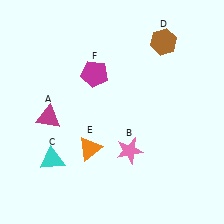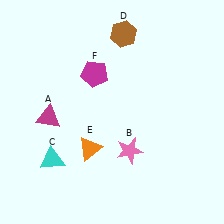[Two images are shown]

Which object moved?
The brown hexagon (D) moved left.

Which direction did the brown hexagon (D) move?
The brown hexagon (D) moved left.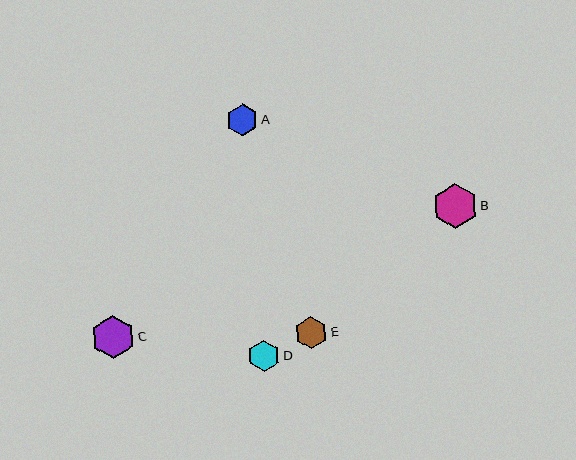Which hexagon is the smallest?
Hexagon A is the smallest with a size of approximately 31 pixels.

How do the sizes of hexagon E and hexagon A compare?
Hexagon E and hexagon A are approximately the same size.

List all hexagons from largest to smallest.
From largest to smallest: B, C, E, D, A.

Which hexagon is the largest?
Hexagon B is the largest with a size of approximately 44 pixels.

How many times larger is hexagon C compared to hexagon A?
Hexagon C is approximately 1.4 times the size of hexagon A.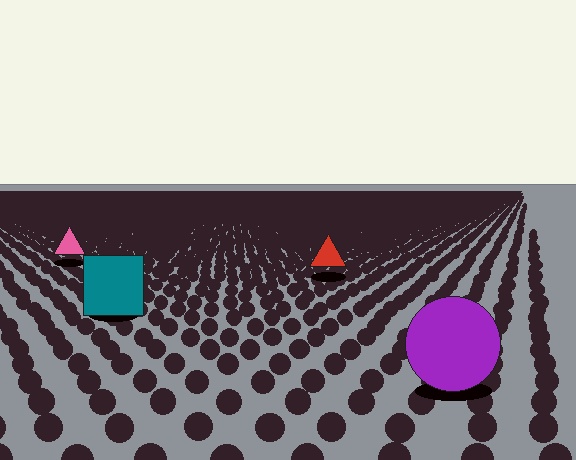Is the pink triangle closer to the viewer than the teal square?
No. The teal square is closer — you can tell from the texture gradient: the ground texture is coarser near it.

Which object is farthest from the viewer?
The pink triangle is farthest from the viewer. It appears smaller and the ground texture around it is denser.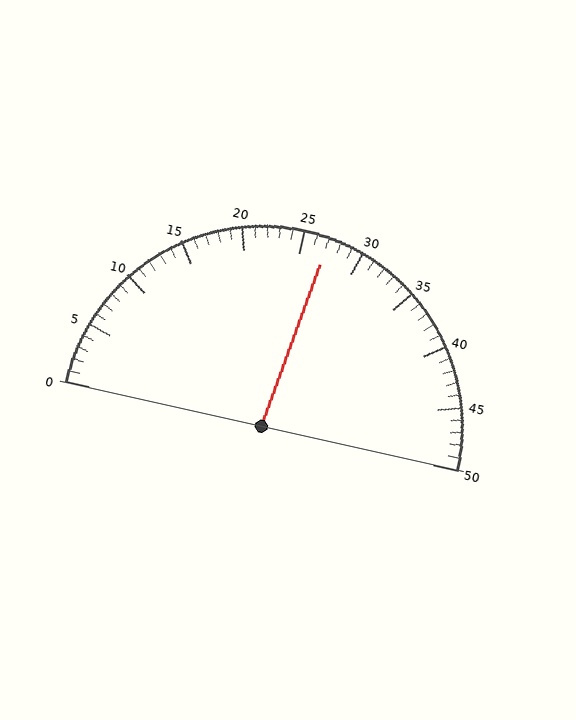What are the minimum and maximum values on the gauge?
The gauge ranges from 0 to 50.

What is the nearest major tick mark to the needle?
The nearest major tick mark is 25.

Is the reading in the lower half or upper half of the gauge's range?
The reading is in the upper half of the range (0 to 50).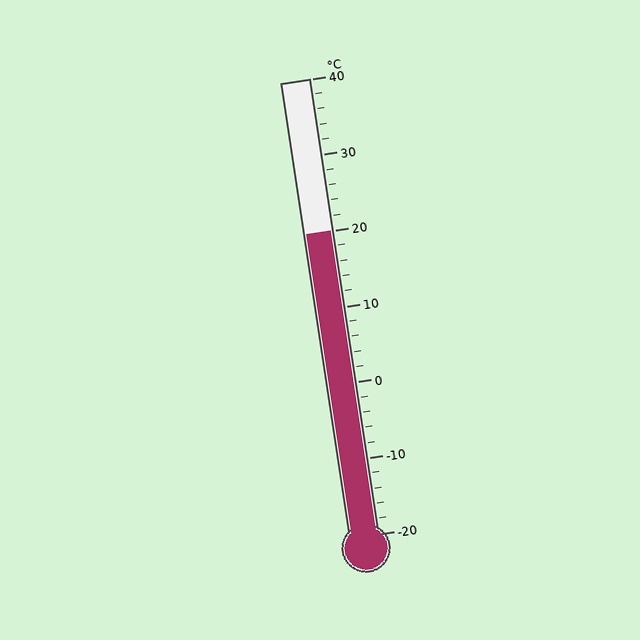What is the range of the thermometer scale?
The thermometer scale ranges from -20°C to 40°C.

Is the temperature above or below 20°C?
The temperature is at 20°C.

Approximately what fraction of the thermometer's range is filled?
The thermometer is filled to approximately 65% of its range.